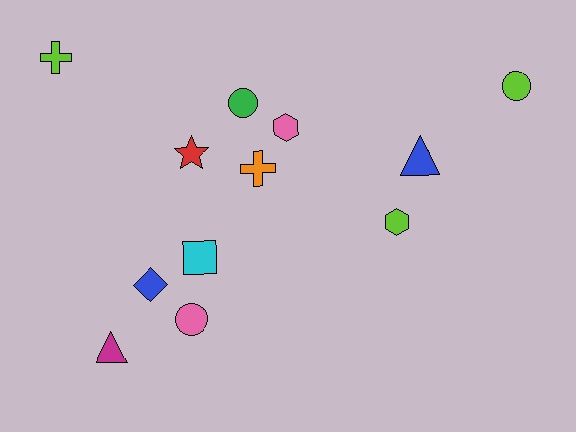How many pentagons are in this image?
There are no pentagons.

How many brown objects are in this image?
There are no brown objects.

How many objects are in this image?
There are 12 objects.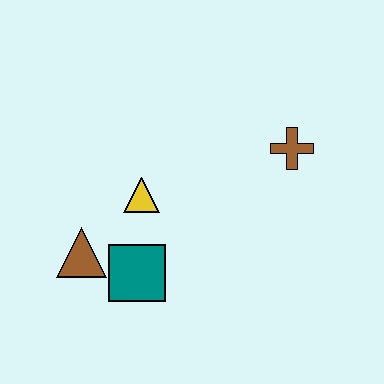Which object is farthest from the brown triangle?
The brown cross is farthest from the brown triangle.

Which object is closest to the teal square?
The brown triangle is closest to the teal square.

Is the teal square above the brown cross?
No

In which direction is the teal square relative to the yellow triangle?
The teal square is below the yellow triangle.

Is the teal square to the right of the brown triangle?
Yes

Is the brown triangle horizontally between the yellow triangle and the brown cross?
No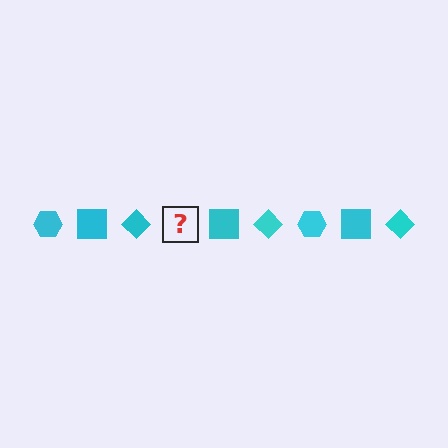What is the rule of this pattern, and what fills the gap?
The rule is that the pattern cycles through hexagon, square, diamond shapes in cyan. The gap should be filled with a cyan hexagon.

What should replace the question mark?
The question mark should be replaced with a cyan hexagon.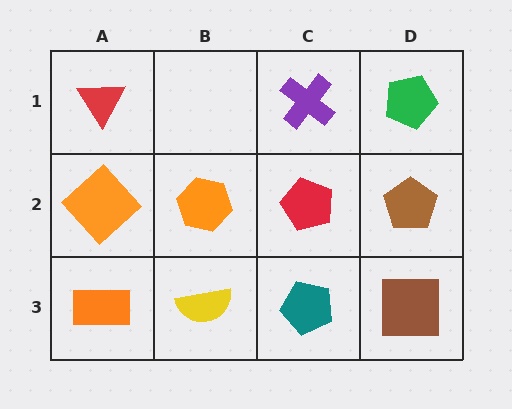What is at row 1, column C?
A purple cross.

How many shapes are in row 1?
3 shapes.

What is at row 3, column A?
An orange rectangle.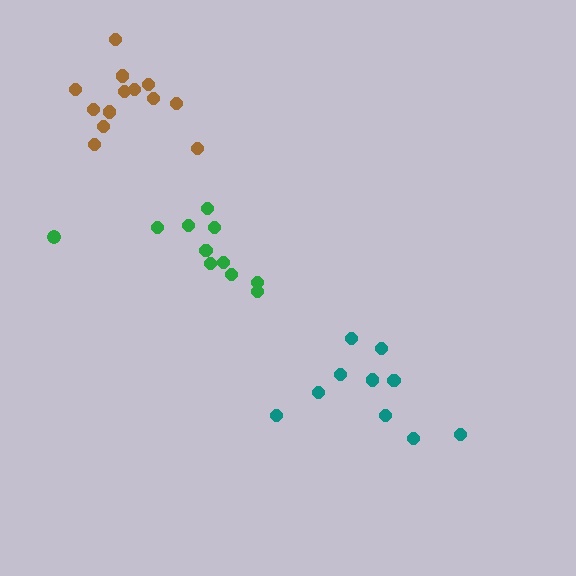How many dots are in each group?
Group 1: 10 dots, Group 2: 13 dots, Group 3: 11 dots (34 total).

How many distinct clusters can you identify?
There are 3 distinct clusters.